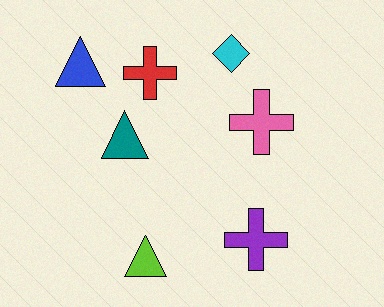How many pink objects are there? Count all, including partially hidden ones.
There is 1 pink object.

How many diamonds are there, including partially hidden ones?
There is 1 diamond.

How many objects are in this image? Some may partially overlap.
There are 7 objects.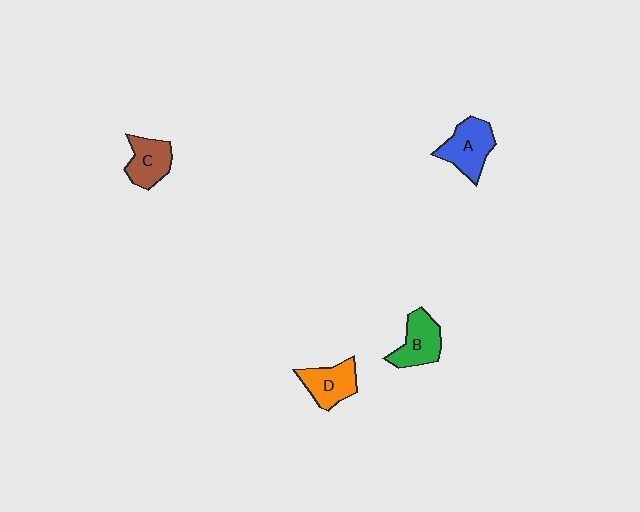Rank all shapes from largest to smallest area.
From largest to smallest: A (blue), B (green), D (orange), C (brown).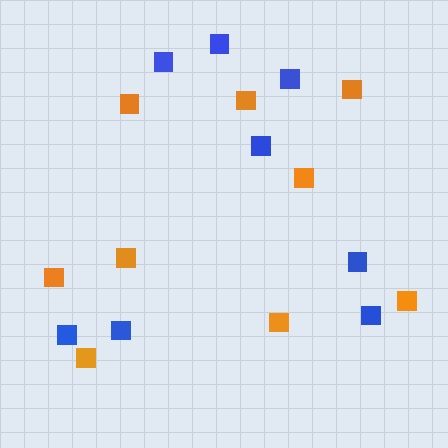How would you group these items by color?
There are 2 groups: one group of orange squares (9) and one group of blue squares (8).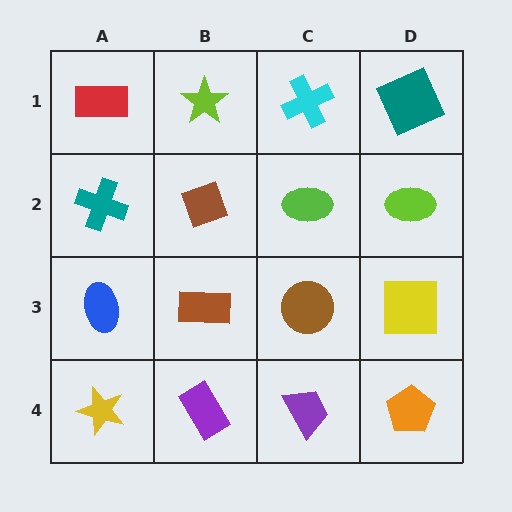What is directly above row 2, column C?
A cyan cross.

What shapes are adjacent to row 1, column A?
A teal cross (row 2, column A), a lime star (row 1, column B).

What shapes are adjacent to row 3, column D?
A lime ellipse (row 2, column D), an orange pentagon (row 4, column D), a brown circle (row 3, column C).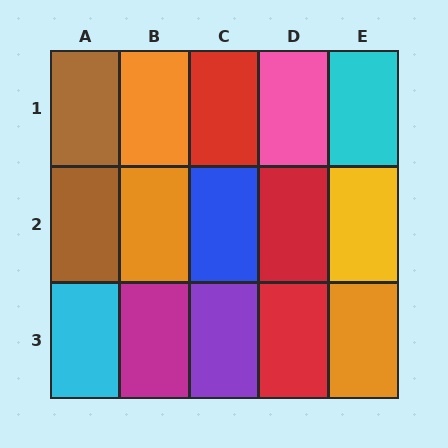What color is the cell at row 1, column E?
Cyan.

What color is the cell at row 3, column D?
Red.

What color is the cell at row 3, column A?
Cyan.